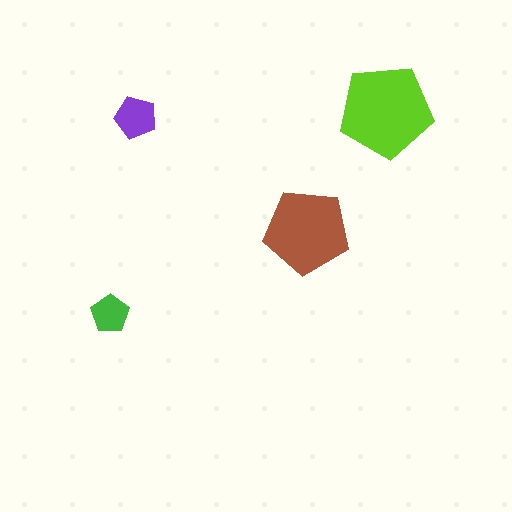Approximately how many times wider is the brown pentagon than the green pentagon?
About 2.5 times wider.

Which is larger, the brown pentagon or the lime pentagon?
The lime one.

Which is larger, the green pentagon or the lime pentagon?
The lime one.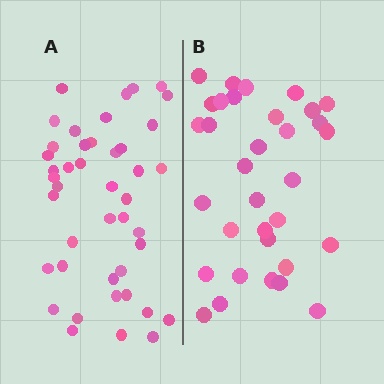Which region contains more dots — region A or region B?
Region A (the left region) has more dots.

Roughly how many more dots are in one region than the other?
Region A has roughly 10 or so more dots than region B.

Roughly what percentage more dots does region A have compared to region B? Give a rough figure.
About 30% more.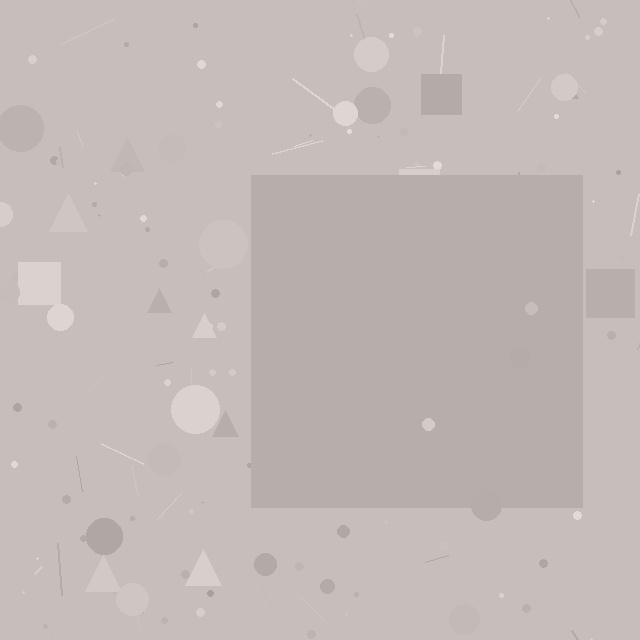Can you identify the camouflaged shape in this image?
The camouflaged shape is a square.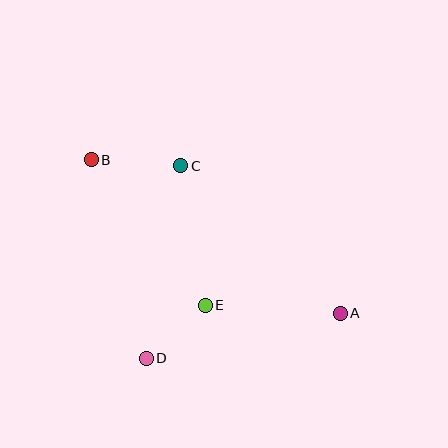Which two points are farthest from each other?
Points A and B are farthest from each other.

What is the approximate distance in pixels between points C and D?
The distance between C and D is approximately 196 pixels.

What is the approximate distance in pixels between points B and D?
The distance between B and D is approximately 206 pixels.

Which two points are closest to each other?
Points D and E are closest to each other.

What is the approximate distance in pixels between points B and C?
The distance between B and C is approximately 90 pixels.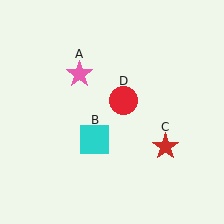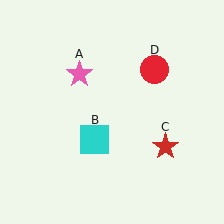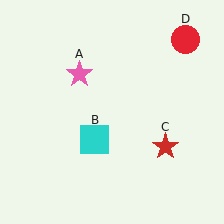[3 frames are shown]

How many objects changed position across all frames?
1 object changed position: red circle (object D).